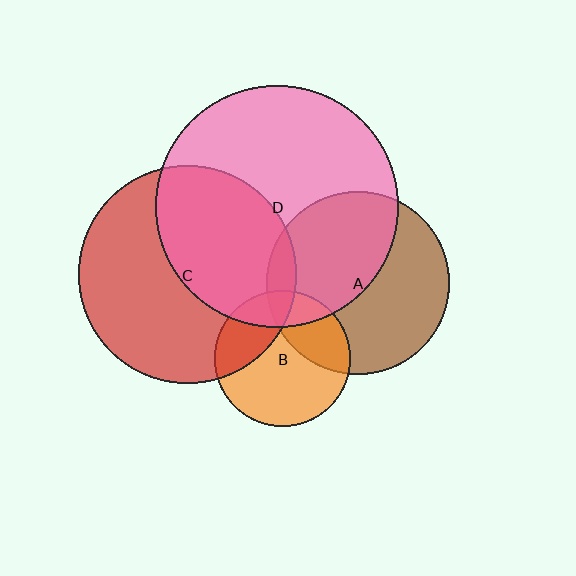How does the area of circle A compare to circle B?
Approximately 1.8 times.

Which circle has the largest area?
Circle D (pink).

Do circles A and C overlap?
Yes.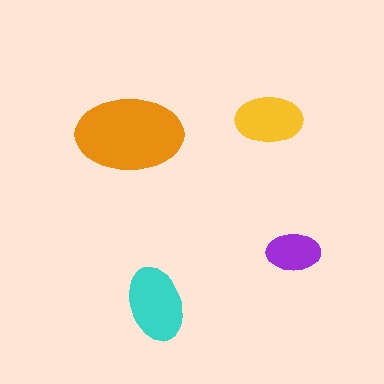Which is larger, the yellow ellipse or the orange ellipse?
The orange one.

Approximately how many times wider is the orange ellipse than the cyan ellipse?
About 1.5 times wider.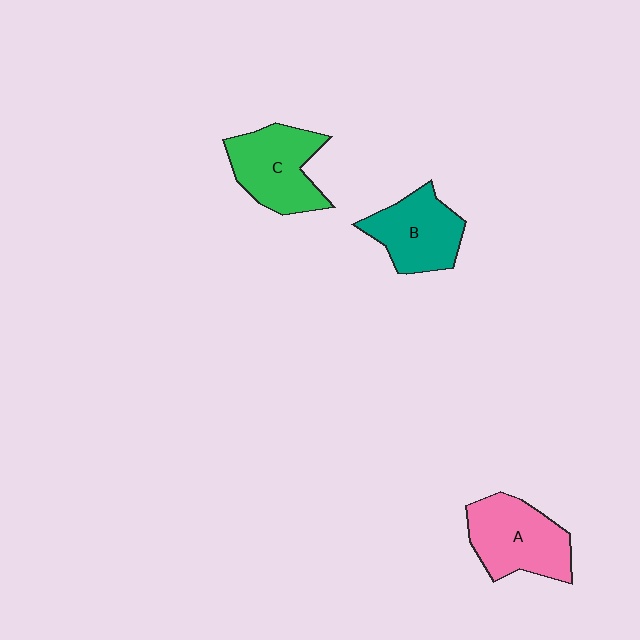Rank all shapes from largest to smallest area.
From largest to smallest: A (pink), C (green), B (teal).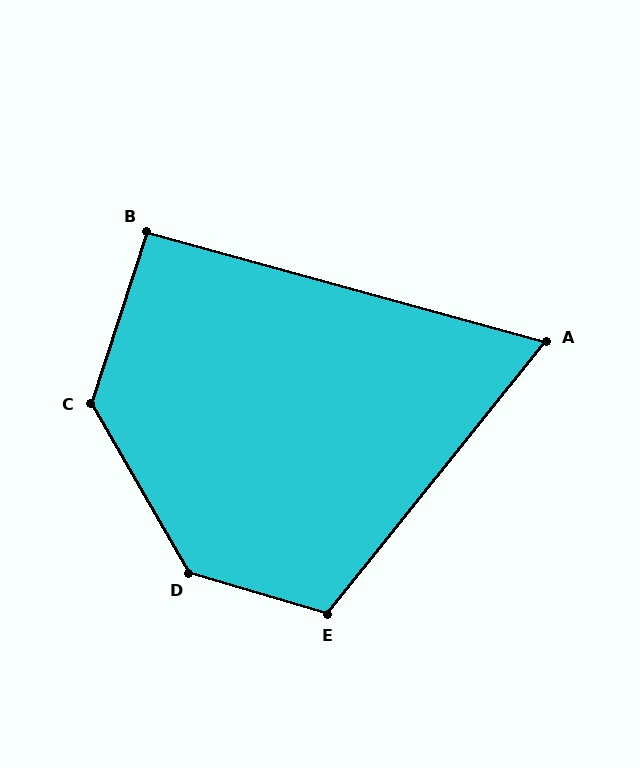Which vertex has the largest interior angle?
D, at approximately 137 degrees.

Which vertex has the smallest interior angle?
A, at approximately 67 degrees.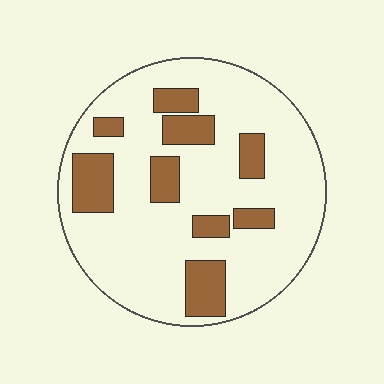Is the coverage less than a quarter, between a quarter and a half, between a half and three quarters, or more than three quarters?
Less than a quarter.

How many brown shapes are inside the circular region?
9.